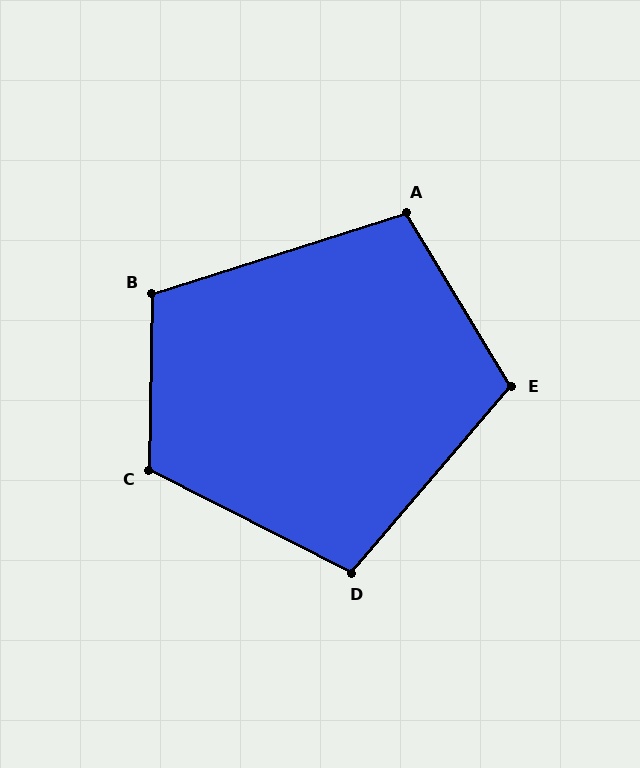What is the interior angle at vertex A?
Approximately 104 degrees (obtuse).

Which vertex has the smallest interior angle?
D, at approximately 104 degrees.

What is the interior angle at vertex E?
Approximately 108 degrees (obtuse).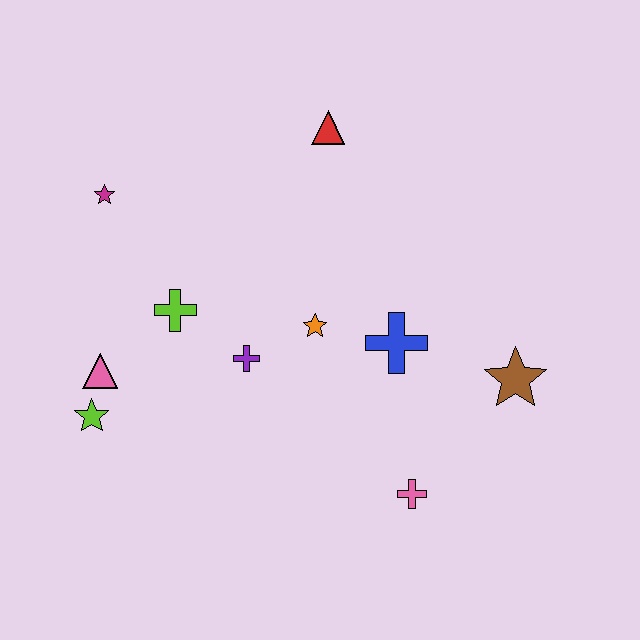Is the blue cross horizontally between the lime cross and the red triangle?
No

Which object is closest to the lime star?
The pink triangle is closest to the lime star.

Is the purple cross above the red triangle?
No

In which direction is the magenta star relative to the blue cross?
The magenta star is to the left of the blue cross.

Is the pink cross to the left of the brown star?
Yes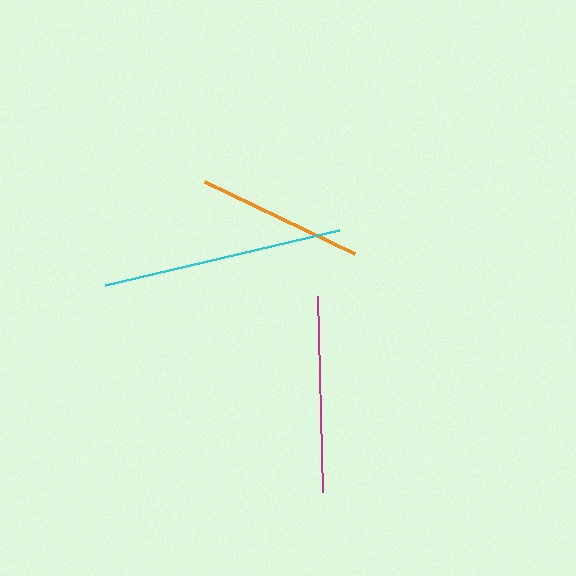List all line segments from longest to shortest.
From longest to shortest: cyan, magenta, orange.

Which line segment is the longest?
The cyan line is the longest at approximately 241 pixels.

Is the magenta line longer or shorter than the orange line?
The magenta line is longer than the orange line.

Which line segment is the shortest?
The orange line is the shortest at approximately 167 pixels.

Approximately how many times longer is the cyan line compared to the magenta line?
The cyan line is approximately 1.2 times the length of the magenta line.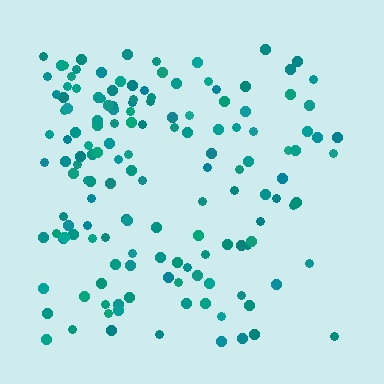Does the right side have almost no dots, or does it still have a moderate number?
Still a moderate number, just noticeably fewer than the left.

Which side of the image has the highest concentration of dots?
The left.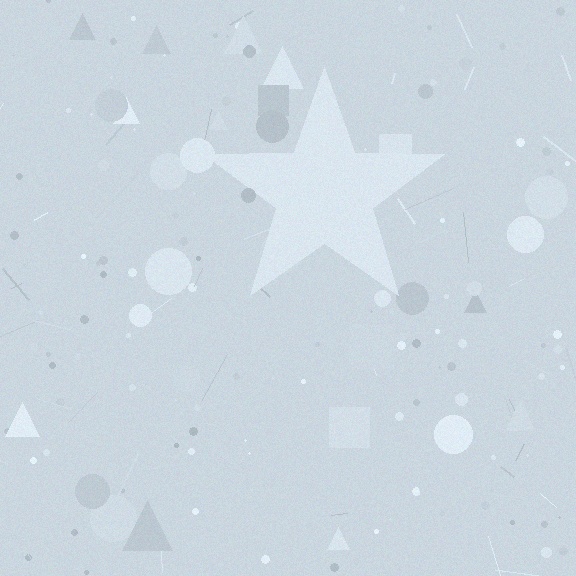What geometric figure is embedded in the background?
A star is embedded in the background.